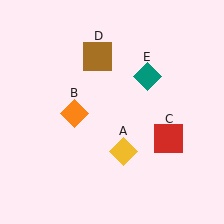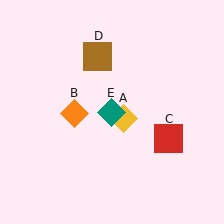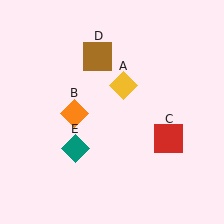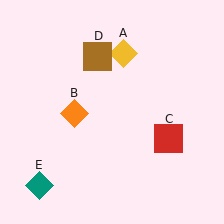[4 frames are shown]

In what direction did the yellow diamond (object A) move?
The yellow diamond (object A) moved up.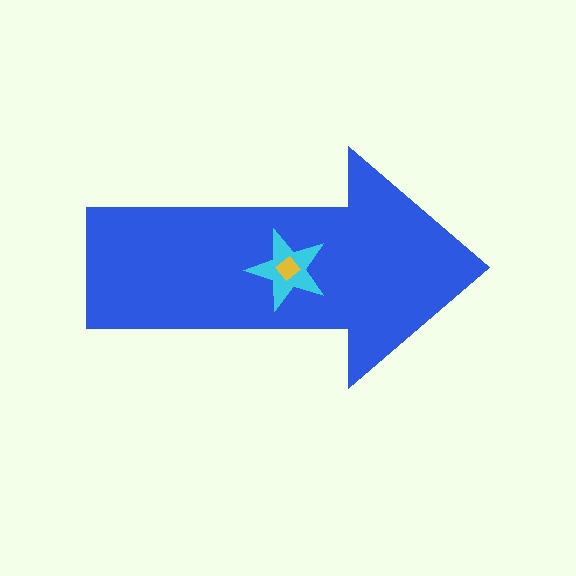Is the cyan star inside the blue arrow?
Yes.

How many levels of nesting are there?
3.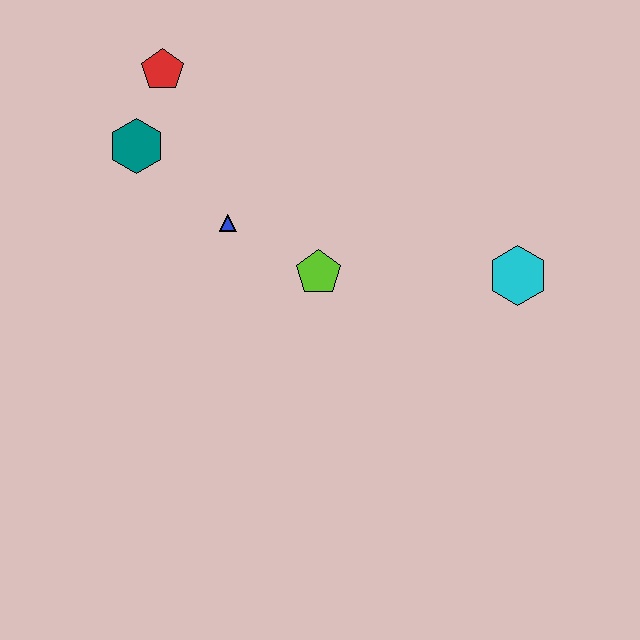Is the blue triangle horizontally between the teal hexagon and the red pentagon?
No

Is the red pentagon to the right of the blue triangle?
No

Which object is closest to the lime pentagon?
The blue triangle is closest to the lime pentagon.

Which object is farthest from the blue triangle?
The cyan hexagon is farthest from the blue triangle.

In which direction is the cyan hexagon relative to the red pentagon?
The cyan hexagon is to the right of the red pentagon.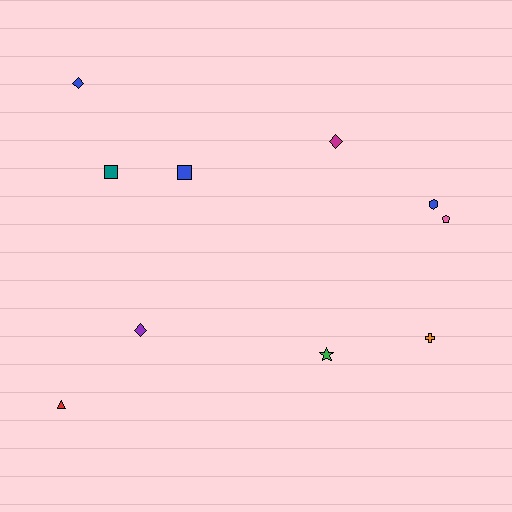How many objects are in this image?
There are 10 objects.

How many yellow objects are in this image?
There are no yellow objects.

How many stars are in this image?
There is 1 star.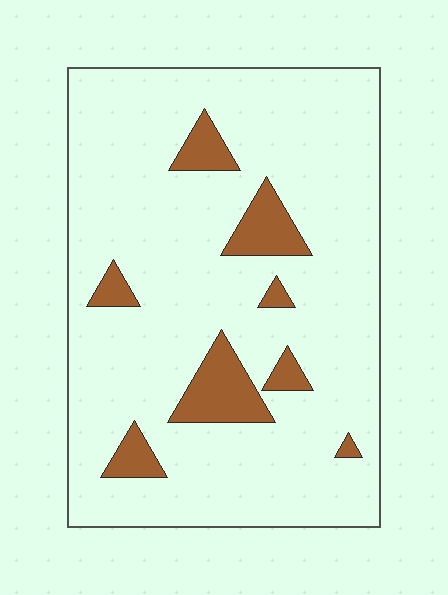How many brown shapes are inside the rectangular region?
8.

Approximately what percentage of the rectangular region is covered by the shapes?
Approximately 10%.